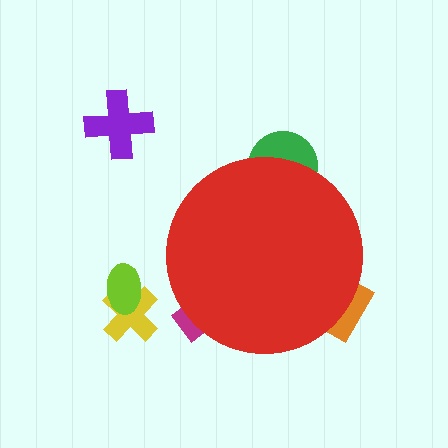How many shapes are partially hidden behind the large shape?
3 shapes are partially hidden.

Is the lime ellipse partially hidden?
No, the lime ellipse is fully visible.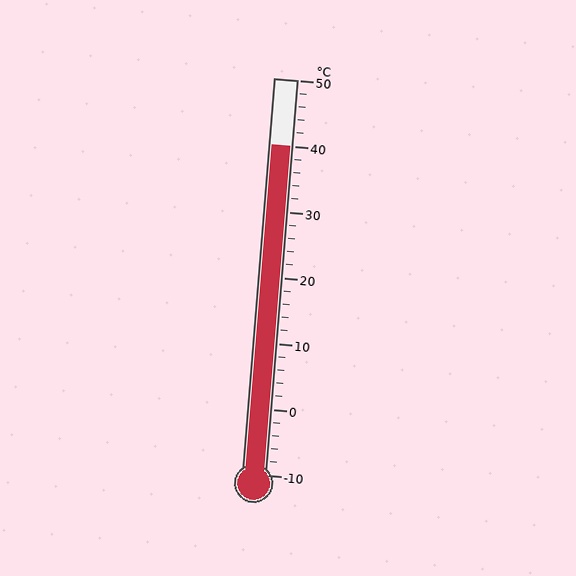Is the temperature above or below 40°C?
The temperature is at 40°C.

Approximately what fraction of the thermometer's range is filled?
The thermometer is filled to approximately 85% of its range.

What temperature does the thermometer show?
The thermometer shows approximately 40°C.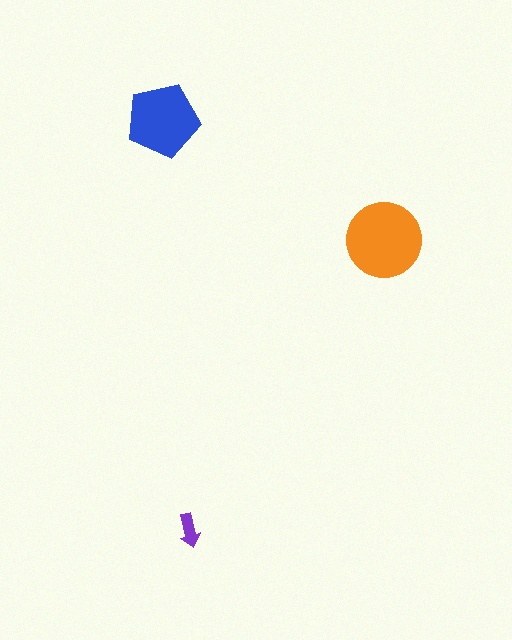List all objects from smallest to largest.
The purple arrow, the blue pentagon, the orange circle.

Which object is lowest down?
The purple arrow is bottommost.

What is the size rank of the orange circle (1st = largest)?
1st.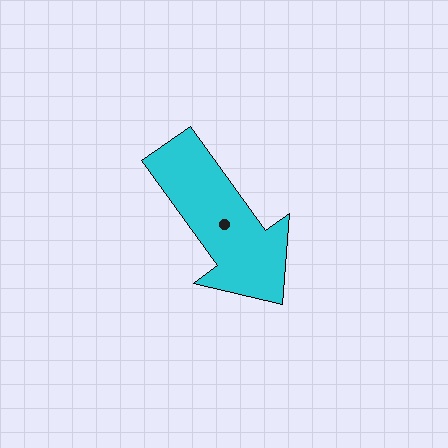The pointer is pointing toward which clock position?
Roughly 5 o'clock.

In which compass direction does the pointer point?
Southeast.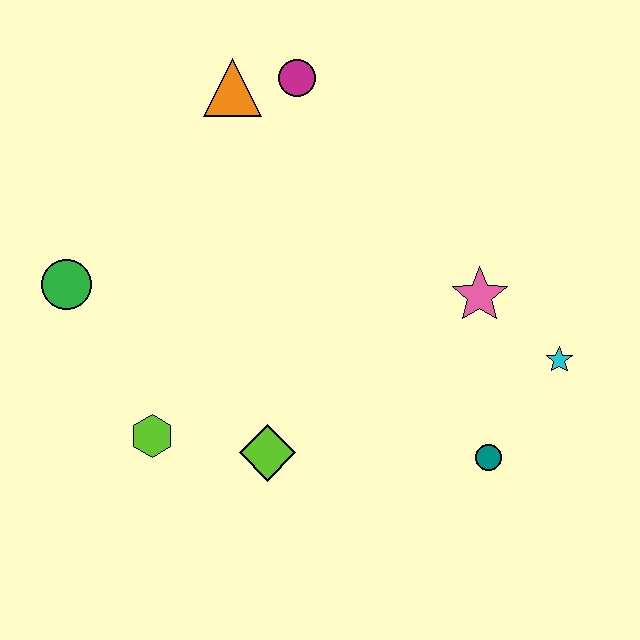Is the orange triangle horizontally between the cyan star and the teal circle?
No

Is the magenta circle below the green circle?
No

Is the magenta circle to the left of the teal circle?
Yes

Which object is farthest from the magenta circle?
The teal circle is farthest from the magenta circle.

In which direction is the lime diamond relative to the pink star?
The lime diamond is to the left of the pink star.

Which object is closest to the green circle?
The lime hexagon is closest to the green circle.